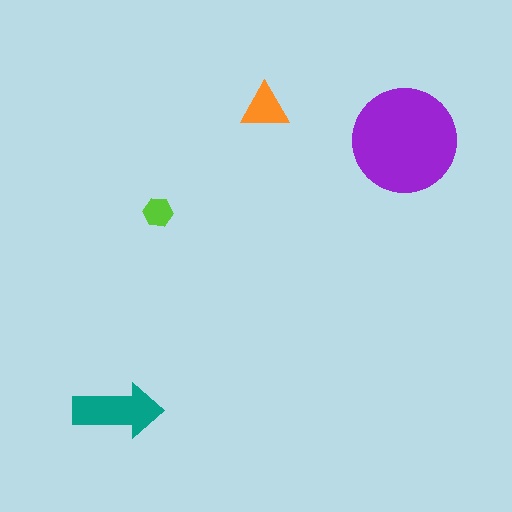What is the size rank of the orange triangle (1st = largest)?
3rd.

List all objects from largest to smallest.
The purple circle, the teal arrow, the orange triangle, the lime hexagon.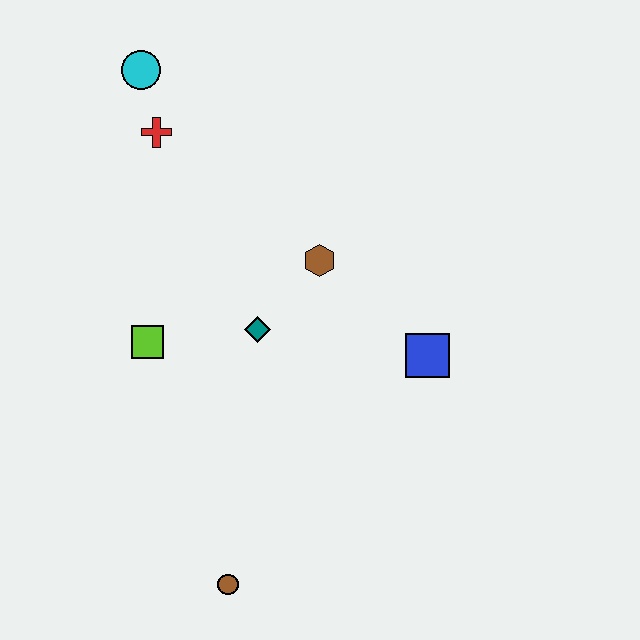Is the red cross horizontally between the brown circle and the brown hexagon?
No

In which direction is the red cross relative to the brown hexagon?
The red cross is to the left of the brown hexagon.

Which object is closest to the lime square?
The teal diamond is closest to the lime square.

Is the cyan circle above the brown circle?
Yes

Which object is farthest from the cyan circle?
The brown circle is farthest from the cyan circle.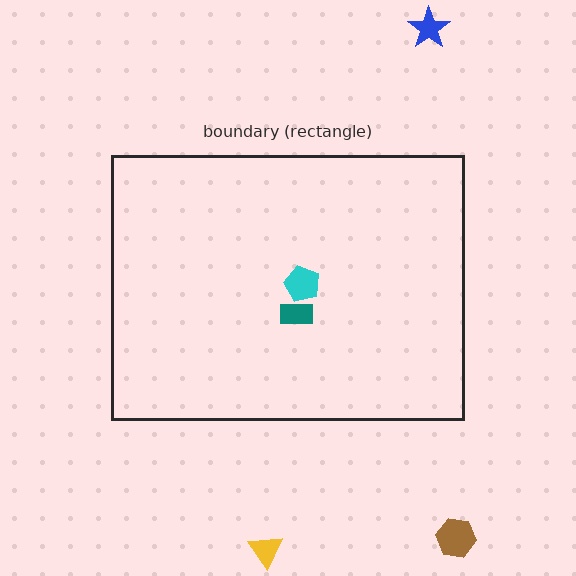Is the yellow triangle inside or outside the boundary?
Outside.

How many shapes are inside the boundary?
2 inside, 3 outside.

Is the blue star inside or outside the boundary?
Outside.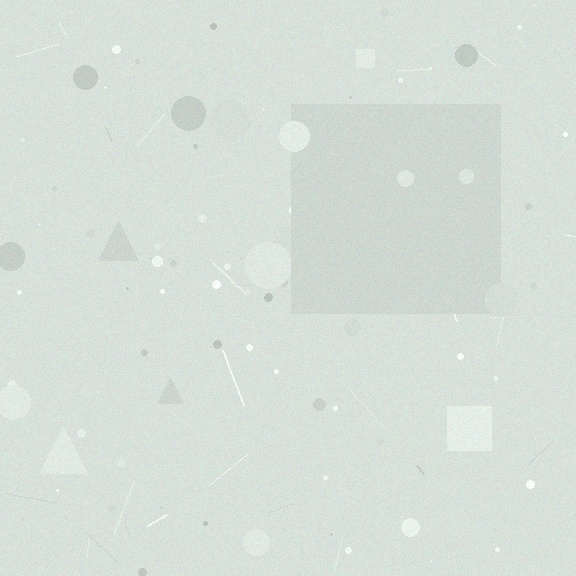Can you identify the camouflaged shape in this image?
The camouflaged shape is a square.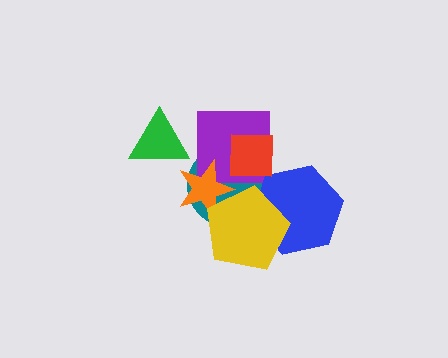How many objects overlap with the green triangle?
0 objects overlap with the green triangle.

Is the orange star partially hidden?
Yes, it is partially covered by another shape.